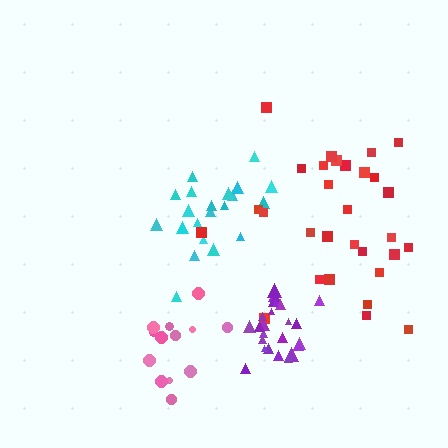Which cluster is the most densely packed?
Purple.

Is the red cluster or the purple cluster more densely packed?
Purple.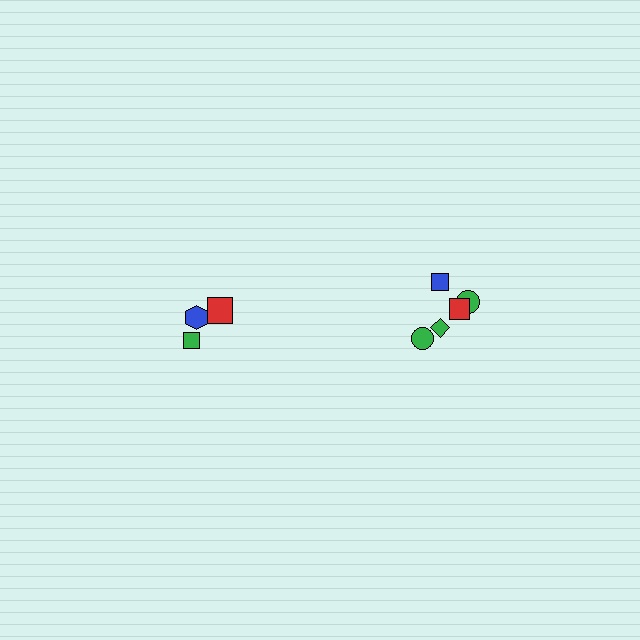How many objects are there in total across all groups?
There are 9 objects.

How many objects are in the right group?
There are 6 objects.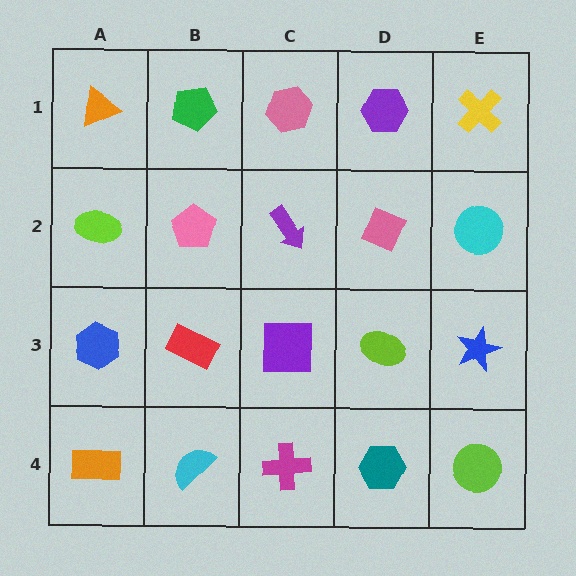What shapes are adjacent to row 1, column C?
A purple arrow (row 2, column C), a green pentagon (row 1, column B), a purple hexagon (row 1, column D).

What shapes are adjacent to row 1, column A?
A lime ellipse (row 2, column A), a green pentagon (row 1, column B).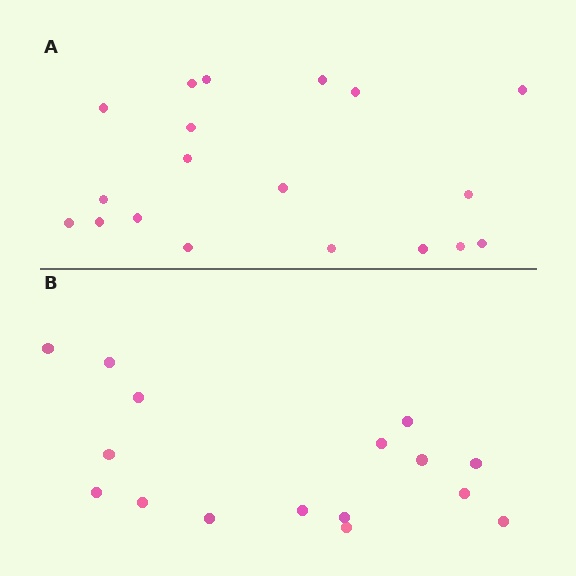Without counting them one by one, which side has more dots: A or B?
Region A (the top region) has more dots.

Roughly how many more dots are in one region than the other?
Region A has just a few more — roughly 2 or 3 more dots than region B.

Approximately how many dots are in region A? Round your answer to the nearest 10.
About 20 dots. (The exact count is 19, which rounds to 20.)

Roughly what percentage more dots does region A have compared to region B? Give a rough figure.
About 20% more.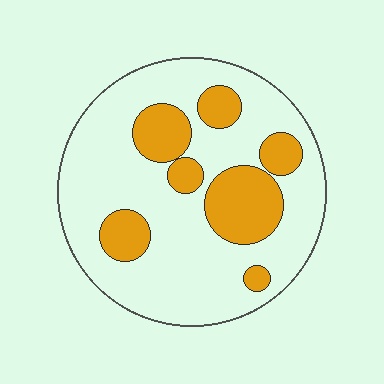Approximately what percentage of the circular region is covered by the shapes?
Approximately 25%.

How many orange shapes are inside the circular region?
7.